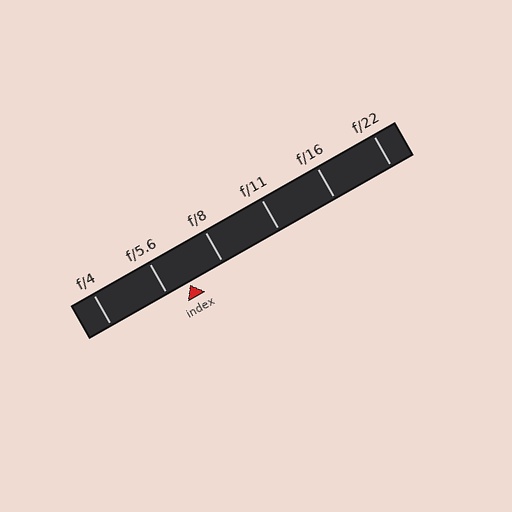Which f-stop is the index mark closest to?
The index mark is closest to f/5.6.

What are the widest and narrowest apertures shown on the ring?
The widest aperture shown is f/4 and the narrowest is f/22.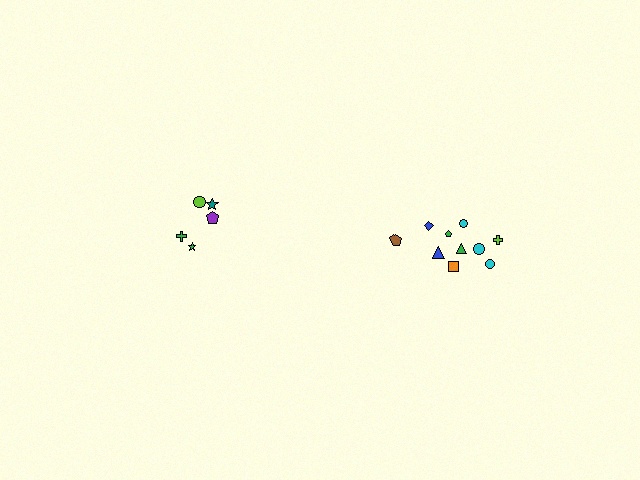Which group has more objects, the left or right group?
The right group.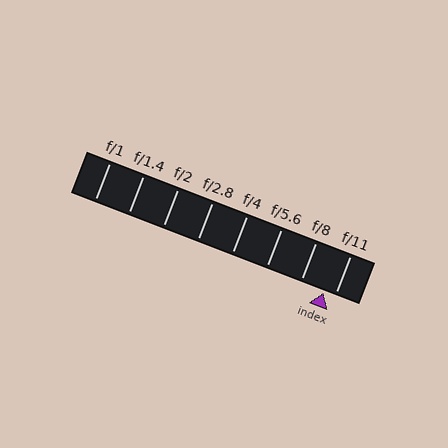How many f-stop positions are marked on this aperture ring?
There are 8 f-stop positions marked.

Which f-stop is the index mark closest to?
The index mark is closest to f/11.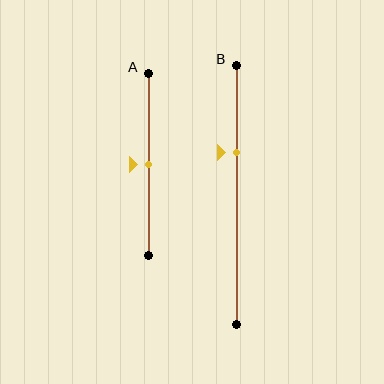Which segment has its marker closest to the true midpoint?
Segment A has its marker closest to the true midpoint.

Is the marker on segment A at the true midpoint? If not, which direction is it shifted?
Yes, the marker on segment A is at the true midpoint.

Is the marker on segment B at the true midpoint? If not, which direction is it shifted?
No, the marker on segment B is shifted upward by about 17% of the segment length.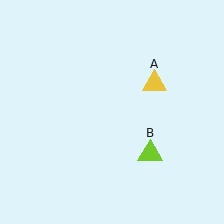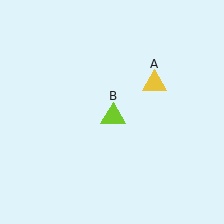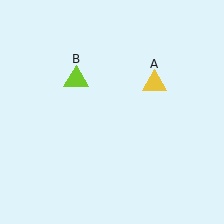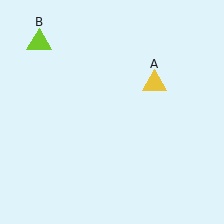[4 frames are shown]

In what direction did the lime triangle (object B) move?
The lime triangle (object B) moved up and to the left.